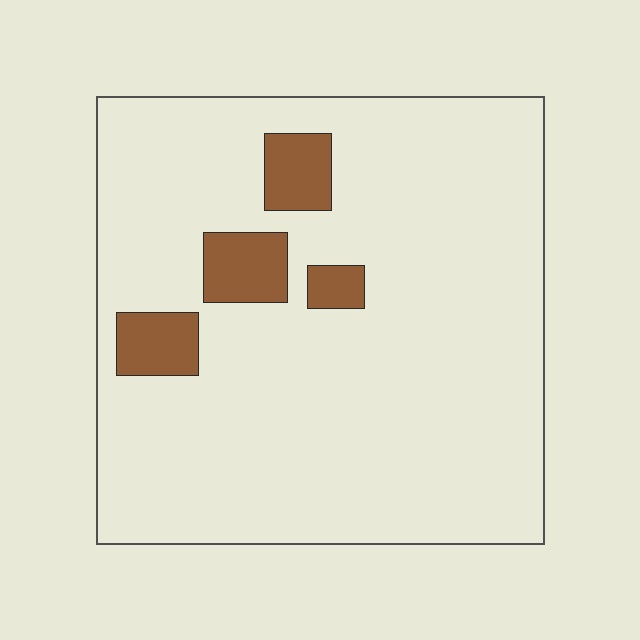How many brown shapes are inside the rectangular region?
4.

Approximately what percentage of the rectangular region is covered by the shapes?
Approximately 10%.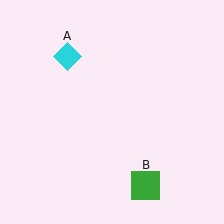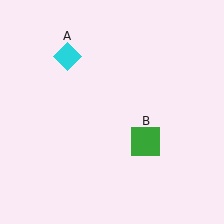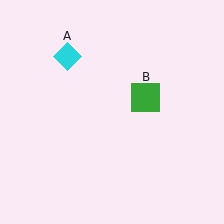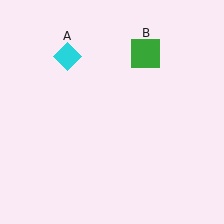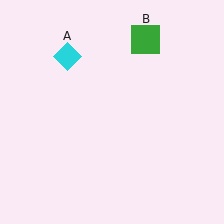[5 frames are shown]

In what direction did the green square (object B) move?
The green square (object B) moved up.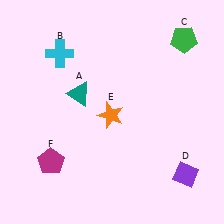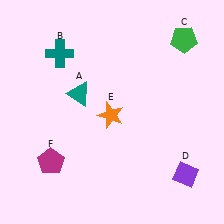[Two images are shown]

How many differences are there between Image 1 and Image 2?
There is 1 difference between the two images.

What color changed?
The cross (B) changed from cyan in Image 1 to teal in Image 2.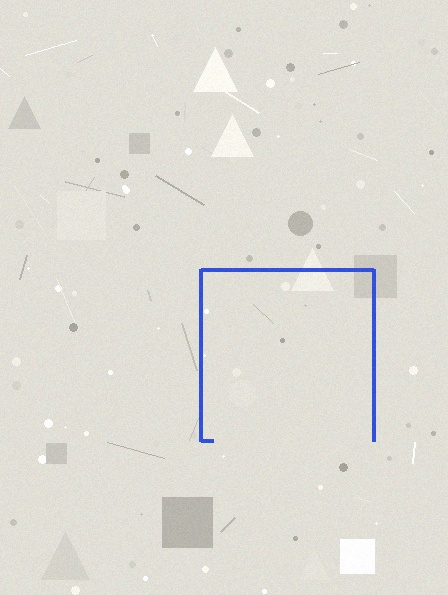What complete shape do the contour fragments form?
The contour fragments form a square.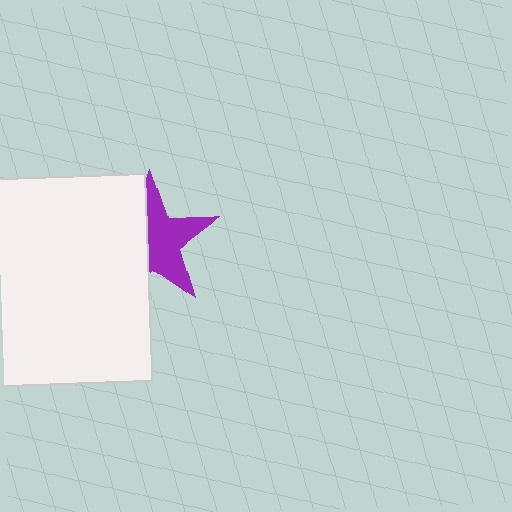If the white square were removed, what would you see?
You would see the complete purple star.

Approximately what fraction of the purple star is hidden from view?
Roughly 45% of the purple star is hidden behind the white square.